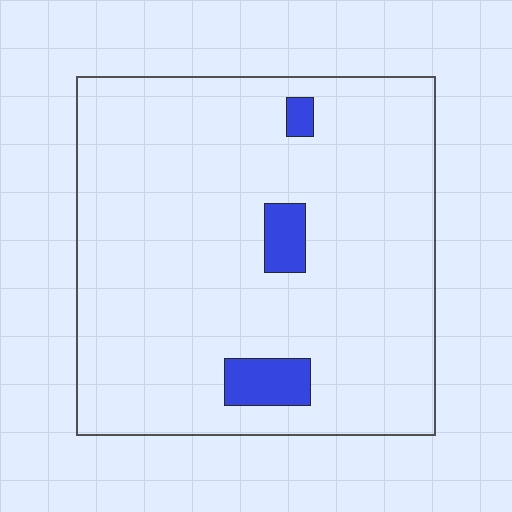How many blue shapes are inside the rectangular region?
3.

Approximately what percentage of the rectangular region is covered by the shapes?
Approximately 5%.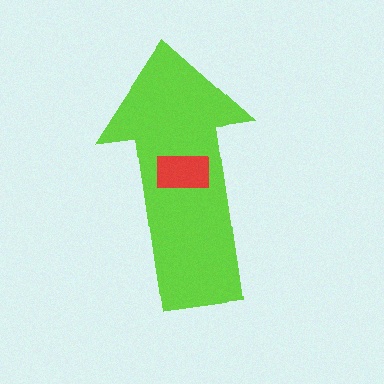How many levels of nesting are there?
2.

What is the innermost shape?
The red rectangle.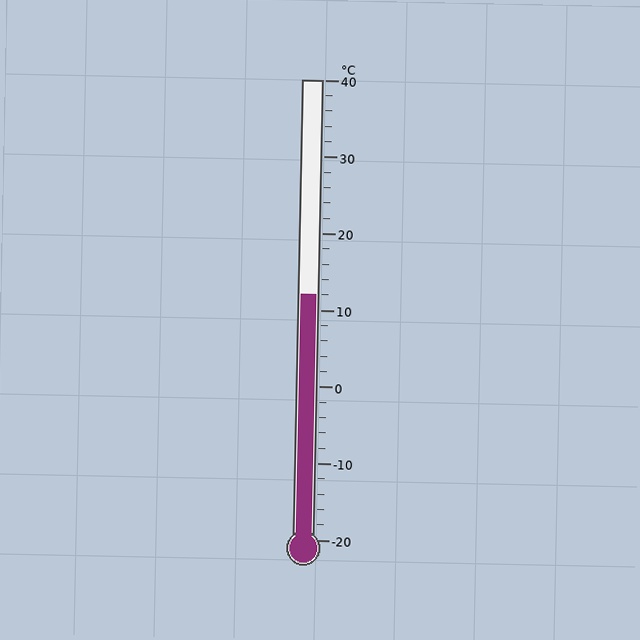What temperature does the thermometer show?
The thermometer shows approximately 12°C.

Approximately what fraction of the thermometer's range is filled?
The thermometer is filled to approximately 55% of its range.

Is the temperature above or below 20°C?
The temperature is below 20°C.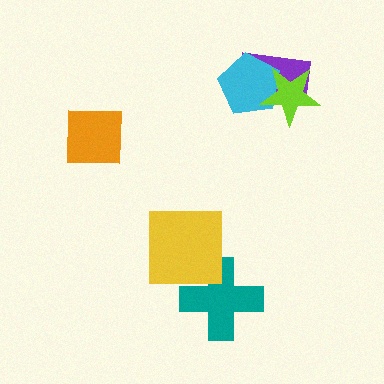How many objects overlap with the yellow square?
1 object overlaps with the yellow square.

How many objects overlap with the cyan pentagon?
2 objects overlap with the cyan pentagon.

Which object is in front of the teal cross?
The yellow square is in front of the teal cross.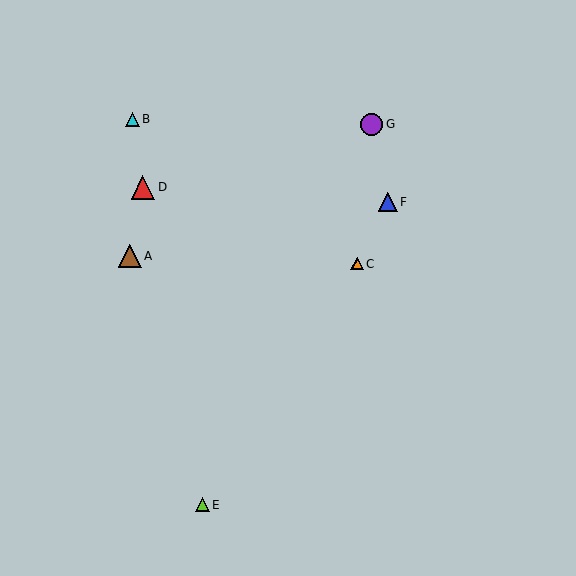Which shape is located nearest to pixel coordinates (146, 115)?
The cyan triangle (labeled B) at (132, 119) is nearest to that location.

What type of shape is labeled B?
Shape B is a cyan triangle.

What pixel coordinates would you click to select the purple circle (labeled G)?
Click at (371, 124) to select the purple circle G.